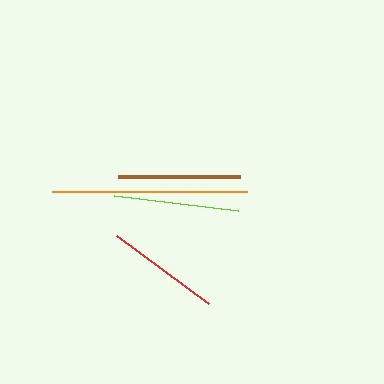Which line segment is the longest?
The orange line is the longest at approximately 195 pixels.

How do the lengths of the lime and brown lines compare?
The lime and brown lines are approximately the same length.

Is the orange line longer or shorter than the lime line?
The orange line is longer than the lime line.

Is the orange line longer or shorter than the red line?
The orange line is longer than the red line.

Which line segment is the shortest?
The red line is the shortest at approximately 115 pixels.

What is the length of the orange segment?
The orange segment is approximately 195 pixels long.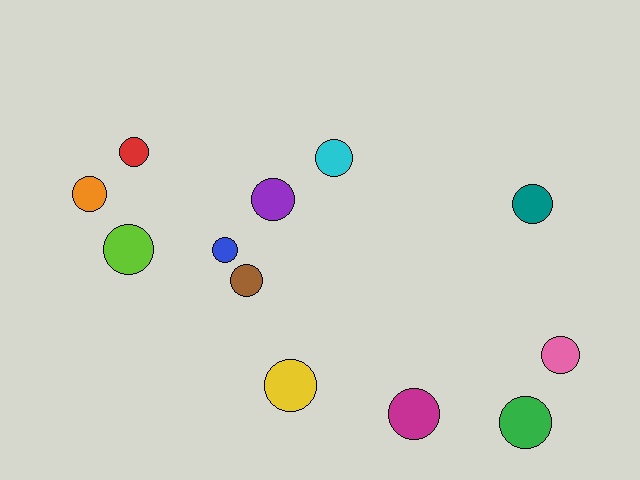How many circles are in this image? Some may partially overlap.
There are 12 circles.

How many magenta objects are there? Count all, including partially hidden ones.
There is 1 magenta object.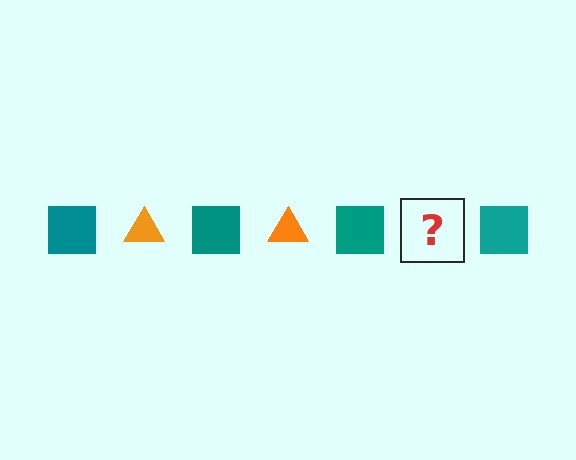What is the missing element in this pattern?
The missing element is an orange triangle.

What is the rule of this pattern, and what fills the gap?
The rule is that the pattern alternates between teal square and orange triangle. The gap should be filled with an orange triangle.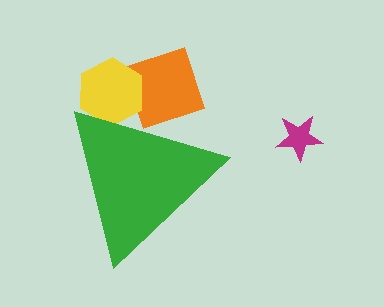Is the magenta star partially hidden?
No, the magenta star is fully visible.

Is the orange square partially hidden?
Yes, the orange square is partially hidden behind the green triangle.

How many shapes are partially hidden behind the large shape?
2 shapes are partially hidden.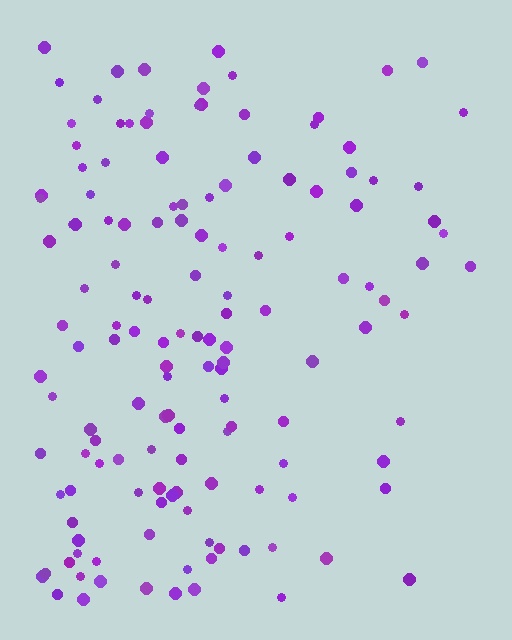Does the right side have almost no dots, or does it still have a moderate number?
Still a moderate number, just noticeably fewer than the left.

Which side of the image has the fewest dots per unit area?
The right.